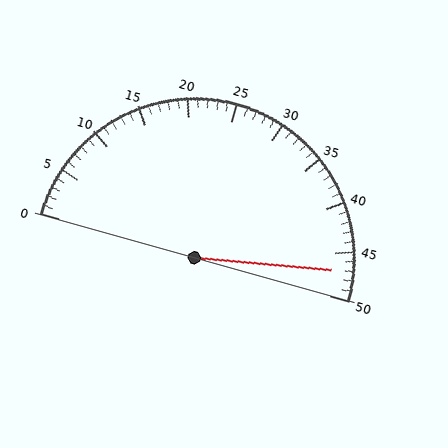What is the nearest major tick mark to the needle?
The nearest major tick mark is 45.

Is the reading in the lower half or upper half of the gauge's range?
The reading is in the upper half of the range (0 to 50).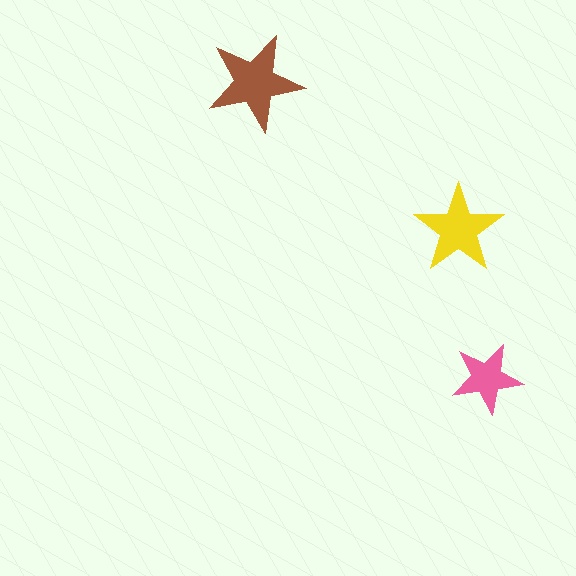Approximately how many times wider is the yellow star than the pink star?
About 1.5 times wider.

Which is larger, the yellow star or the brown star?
The brown one.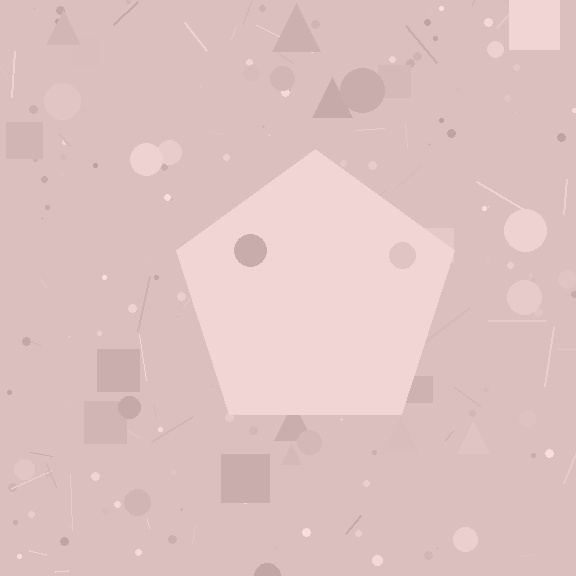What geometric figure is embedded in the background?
A pentagon is embedded in the background.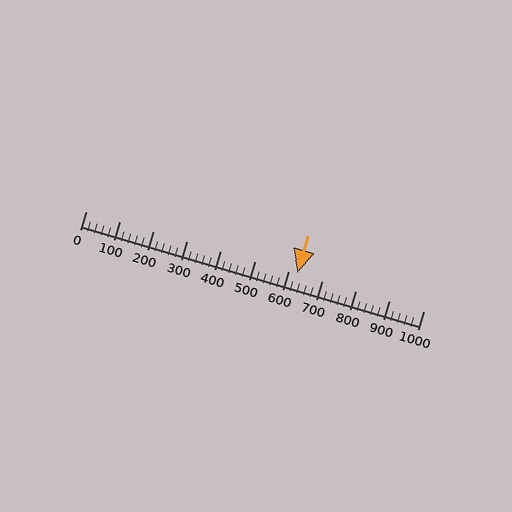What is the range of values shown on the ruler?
The ruler shows values from 0 to 1000.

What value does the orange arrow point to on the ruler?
The orange arrow points to approximately 627.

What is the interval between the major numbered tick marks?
The major tick marks are spaced 100 units apart.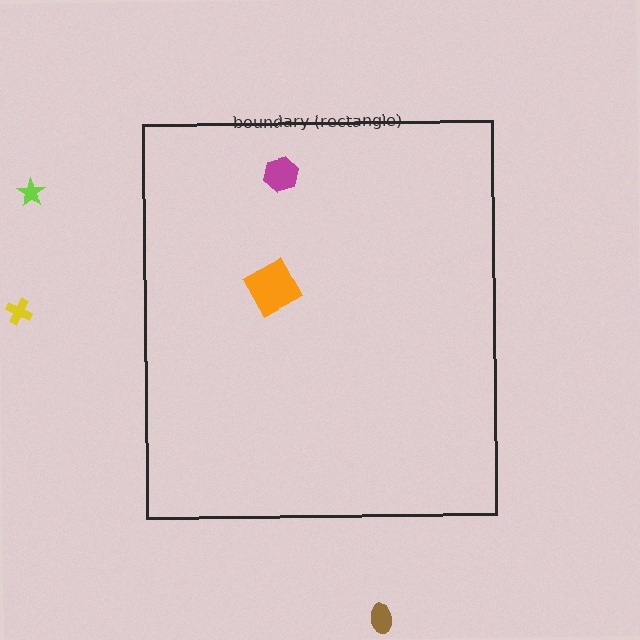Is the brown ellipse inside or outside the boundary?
Outside.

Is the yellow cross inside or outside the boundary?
Outside.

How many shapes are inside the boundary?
2 inside, 3 outside.